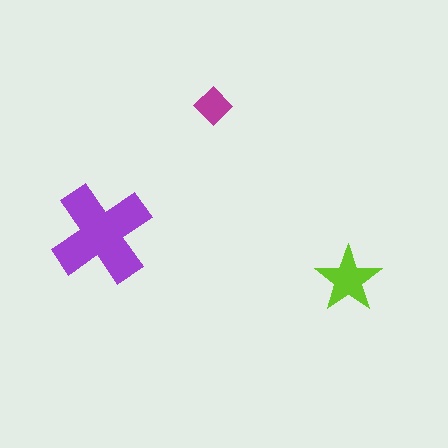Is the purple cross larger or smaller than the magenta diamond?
Larger.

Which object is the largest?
The purple cross.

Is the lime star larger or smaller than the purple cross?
Smaller.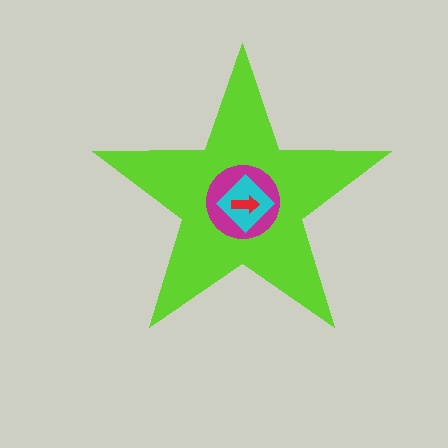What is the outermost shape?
The lime star.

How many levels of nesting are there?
4.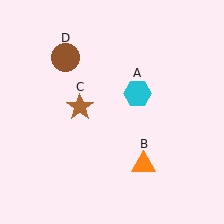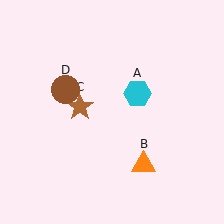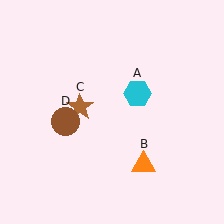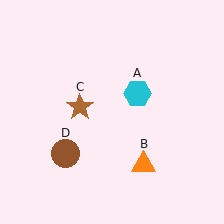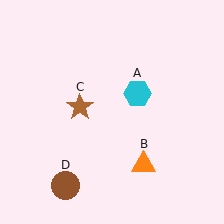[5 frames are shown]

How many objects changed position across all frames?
1 object changed position: brown circle (object D).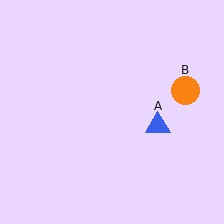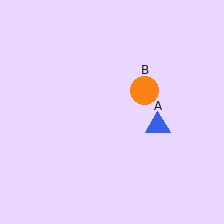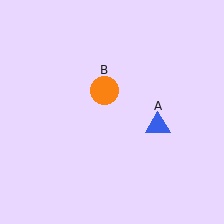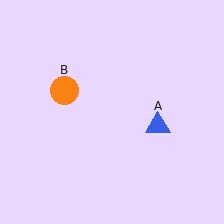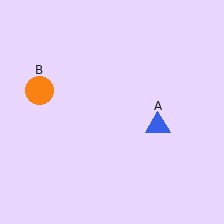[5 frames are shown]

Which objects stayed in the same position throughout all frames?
Blue triangle (object A) remained stationary.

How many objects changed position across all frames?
1 object changed position: orange circle (object B).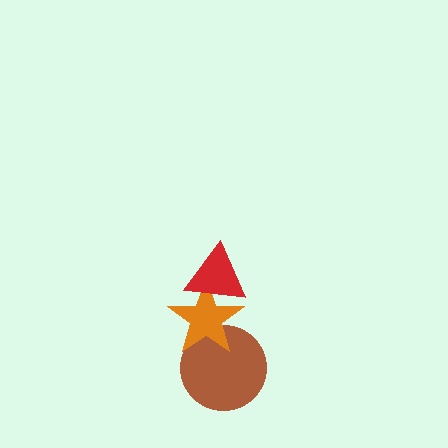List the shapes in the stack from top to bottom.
From top to bottom: the red triangle, the orange star, the brown circle.